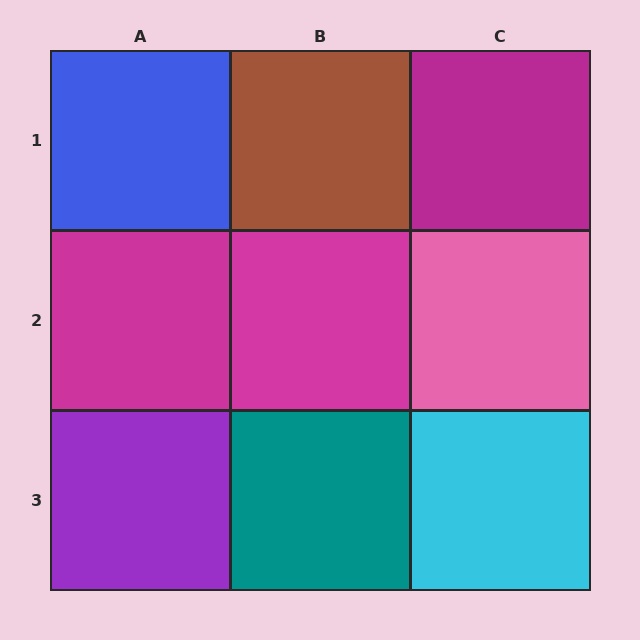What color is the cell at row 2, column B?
Magenta.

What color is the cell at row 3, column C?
Cyan.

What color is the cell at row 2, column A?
Magenta.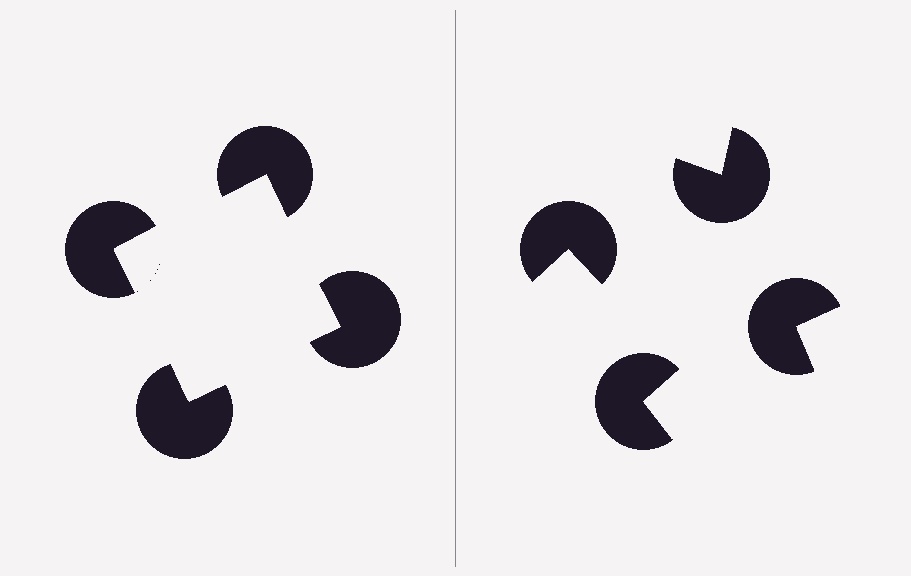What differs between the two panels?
The pac-man discs are positioned identically on both sides; only the wedge orientations differ. On the left they align to a square; on the right they are misaligned.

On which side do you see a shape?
An illusory square appears on the left side. On the right side the wedge cuts are rotated, so no coherent shape forms.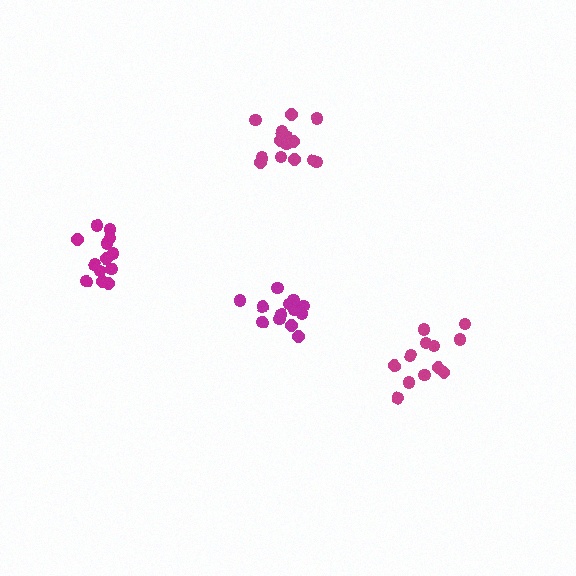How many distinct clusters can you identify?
There are 4 distinct clusters.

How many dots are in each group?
Group 1: 12 dots, Group 2: 13 dots, Group 3: 14 dots, Group 4: 13 dots (52 total).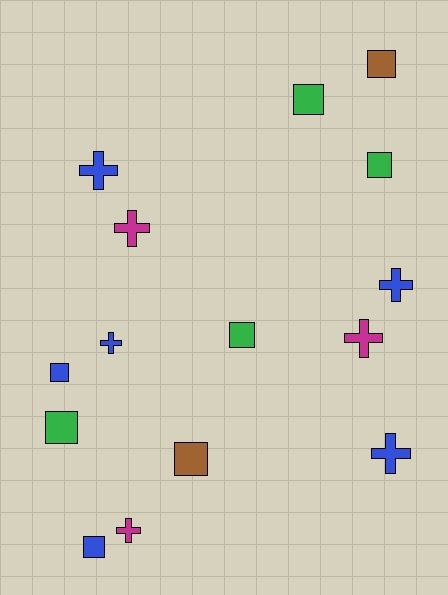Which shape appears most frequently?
Square, with 8 objects.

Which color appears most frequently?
Blue, with 6 objects.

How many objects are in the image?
There are 15 objects.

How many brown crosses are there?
There are no brown crosses.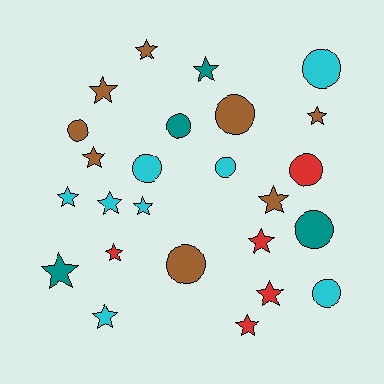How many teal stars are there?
There are 2 teal stars.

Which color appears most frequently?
Cyan, with 8 objects.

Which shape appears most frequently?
Star, with 15 objects.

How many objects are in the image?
There are 25 objects.